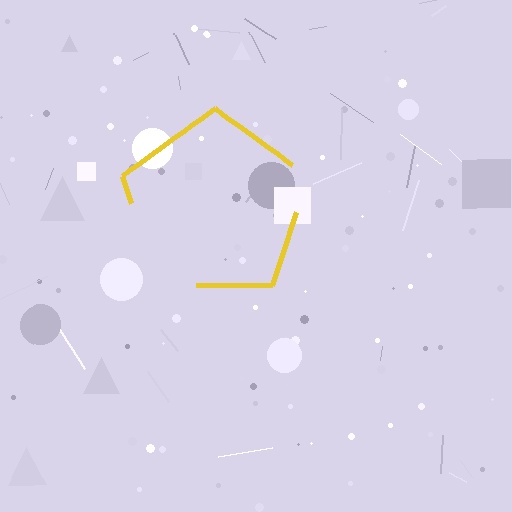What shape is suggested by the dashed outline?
The dashed outline suggests a pentagon.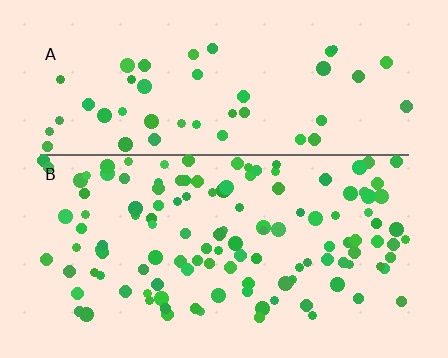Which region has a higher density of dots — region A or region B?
B (the bottom).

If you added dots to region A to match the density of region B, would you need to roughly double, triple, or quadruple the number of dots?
Approximately triple.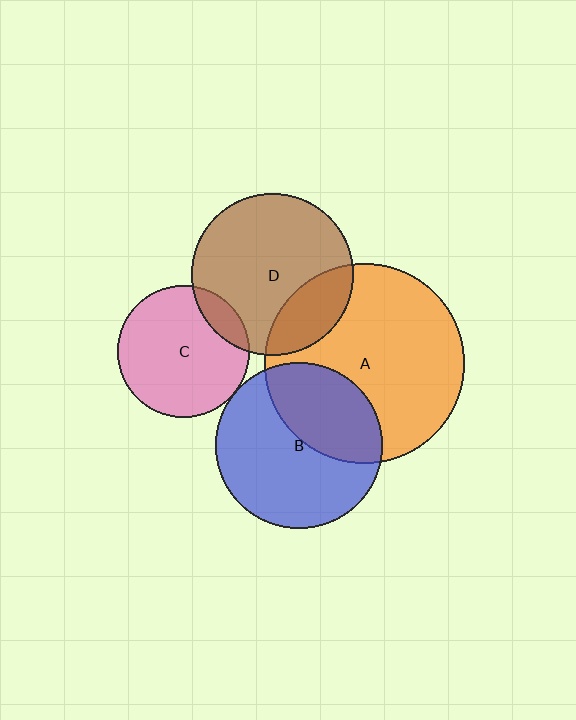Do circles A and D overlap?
Yes.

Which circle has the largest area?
Circle A (orange).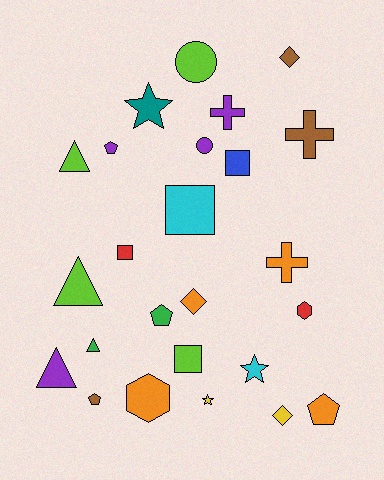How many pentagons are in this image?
There are 4 pentagons.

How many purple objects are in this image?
There are 4 purple objects.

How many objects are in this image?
There are 25 objects.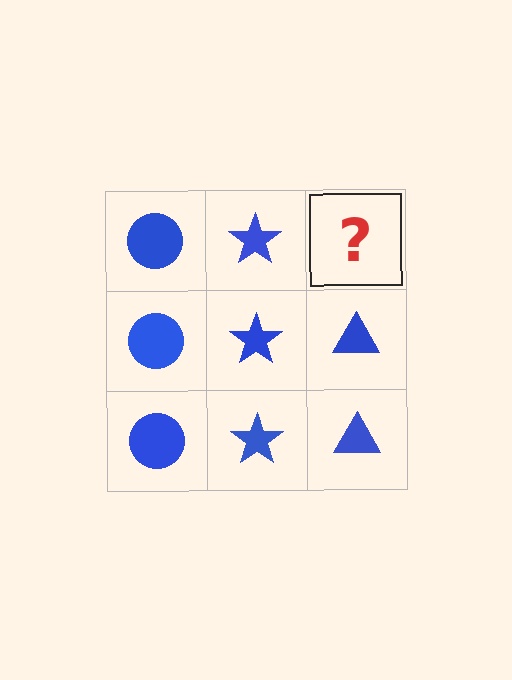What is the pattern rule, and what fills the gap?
The rule is that each column has a consistent shape. The gap should be filled with a blue triangle.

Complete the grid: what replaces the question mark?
The question mark should be replaced with a blue triangle.